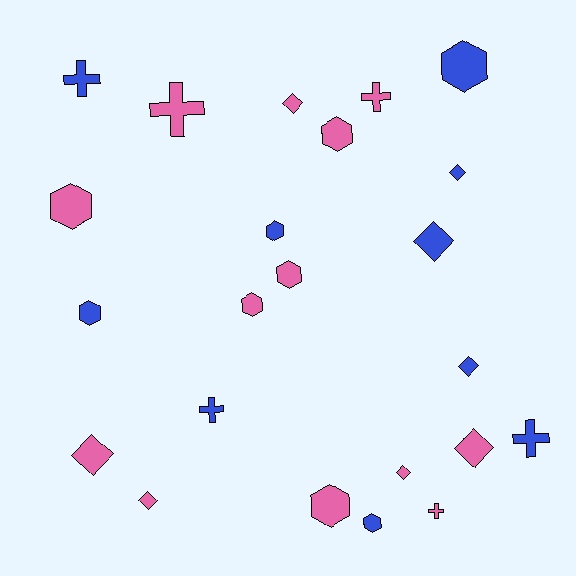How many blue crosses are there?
There are 3 blue crosses.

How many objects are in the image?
There are 23 objects.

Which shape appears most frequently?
Hexagon, with 9 objects.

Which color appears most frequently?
Pink, with 13 objects.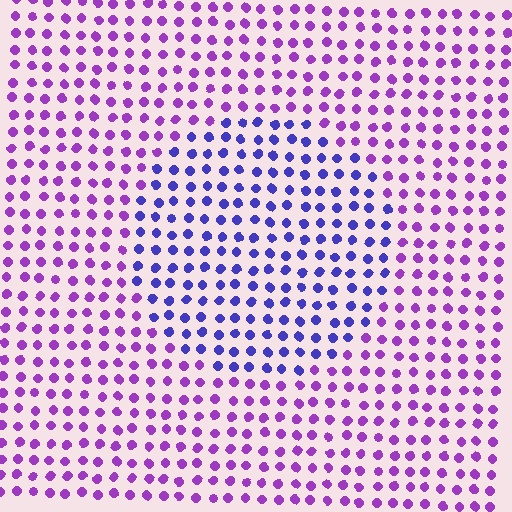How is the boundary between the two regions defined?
The boundary is defined purely by a slight shift in hue (about 40 degrees). Spacing, size, and orientation are identical on both sides.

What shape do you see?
I see a circle.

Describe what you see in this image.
The image is filled with small purple elements in a uniform arrangement. A circle-shaped region is visible where the elements are tinted to a slightly different hue, forming a subtle color boundary.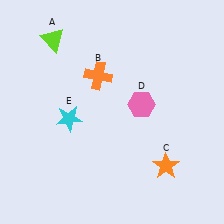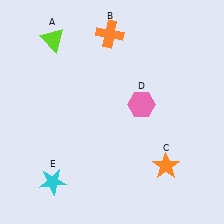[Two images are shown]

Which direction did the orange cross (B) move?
The orange cross (B) moved up.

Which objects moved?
The objects that moved are: the orange cross (B), the cyan star (E).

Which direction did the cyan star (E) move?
The cyan star (E) moved down.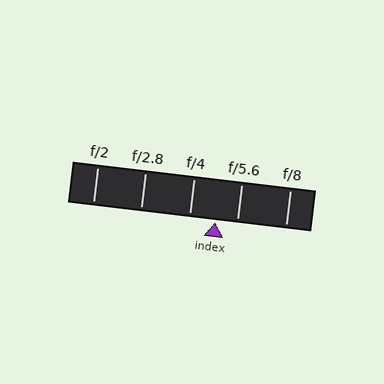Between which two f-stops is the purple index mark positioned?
The index mark is between f/4 and f/5.6.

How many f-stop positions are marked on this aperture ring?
There are 5 f-stop positions marked.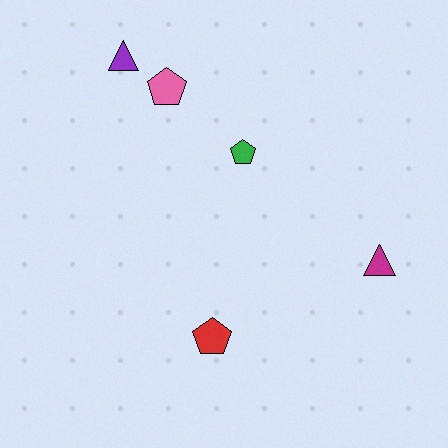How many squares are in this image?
There are no squares.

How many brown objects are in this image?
There are no brown objects.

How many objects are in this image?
There are 5 objects.